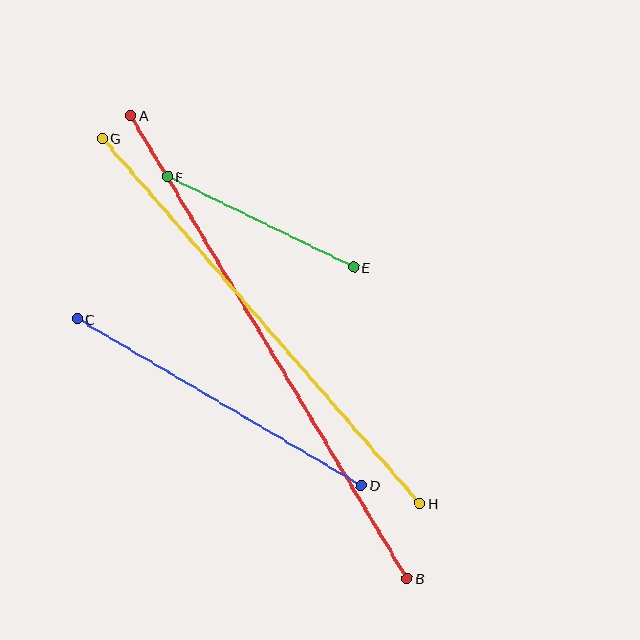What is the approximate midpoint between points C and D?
The midpoint is at approximately (219, 402) pixels.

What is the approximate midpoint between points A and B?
The midpoint is at approximately (269, 347) pixels.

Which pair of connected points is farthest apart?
Points A and B are farthest apart.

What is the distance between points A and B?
The distance is approximately 539 pixels.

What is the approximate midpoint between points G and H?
The midpoint is at approximately (261, 321) pixels.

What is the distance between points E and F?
The distance is approximately 207 pixels.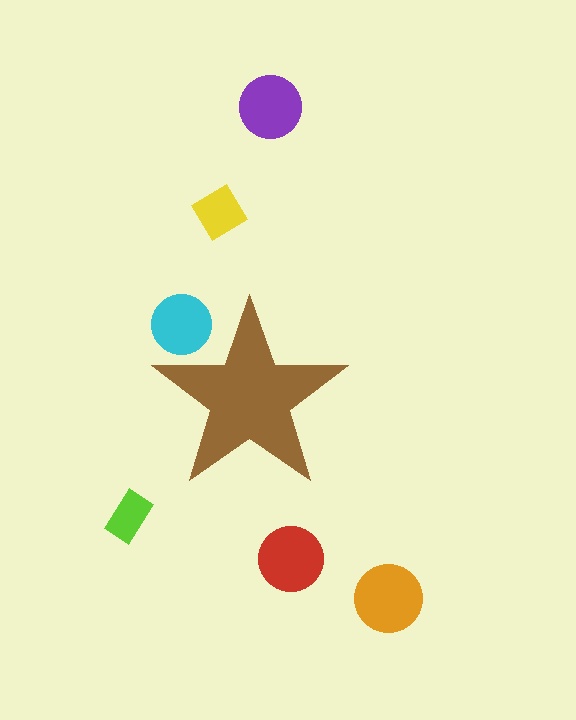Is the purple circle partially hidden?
No, the purple circle is fully visible.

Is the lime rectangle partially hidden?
No, the lime rectangle is fully visible.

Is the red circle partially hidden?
No, the red circle is fully visible.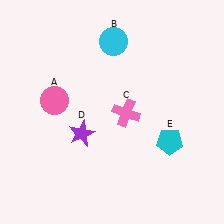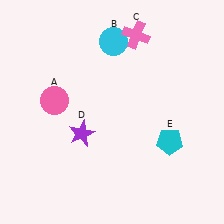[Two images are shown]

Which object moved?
The pink cross (C) moved up.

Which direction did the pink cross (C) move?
The pink cross (C) moved up.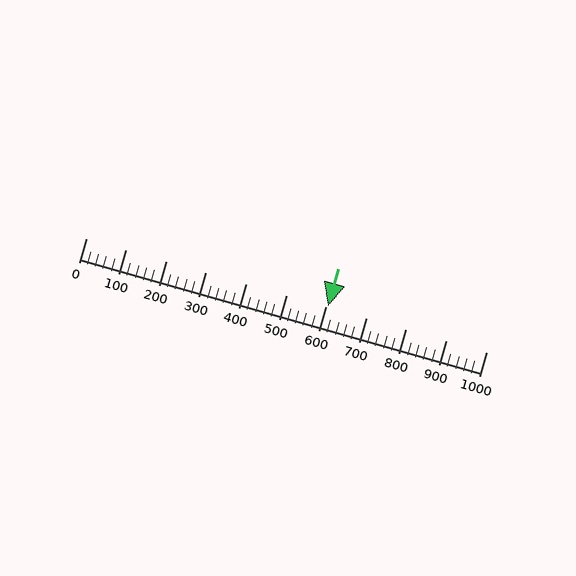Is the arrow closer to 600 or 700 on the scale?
The arrow is closer to 600.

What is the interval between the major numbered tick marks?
The major tick marks are spaced 100 units apart.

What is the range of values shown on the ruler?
The ruler shows values from 0 to 1000.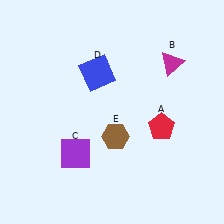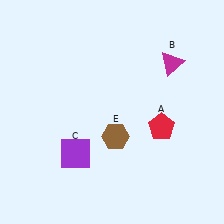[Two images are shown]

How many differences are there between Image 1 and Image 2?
There is 1 difference between the two images.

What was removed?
The blue square (D) was removed in Image 2.